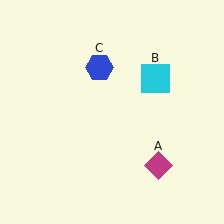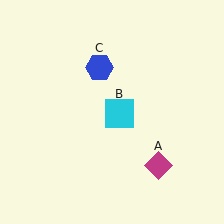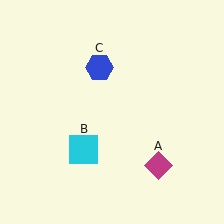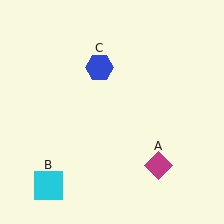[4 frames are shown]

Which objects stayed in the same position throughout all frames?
Magenta diamond (object A) and blue hexagon (object C) remained stationary.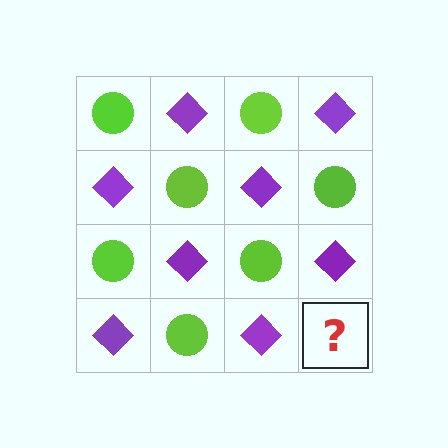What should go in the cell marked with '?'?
The missing cell should contain a lime circle.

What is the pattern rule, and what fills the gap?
The rule is that it alternates lime circle and purple diamond in a checkerboard pattern. The gap should be filled with a lime circle.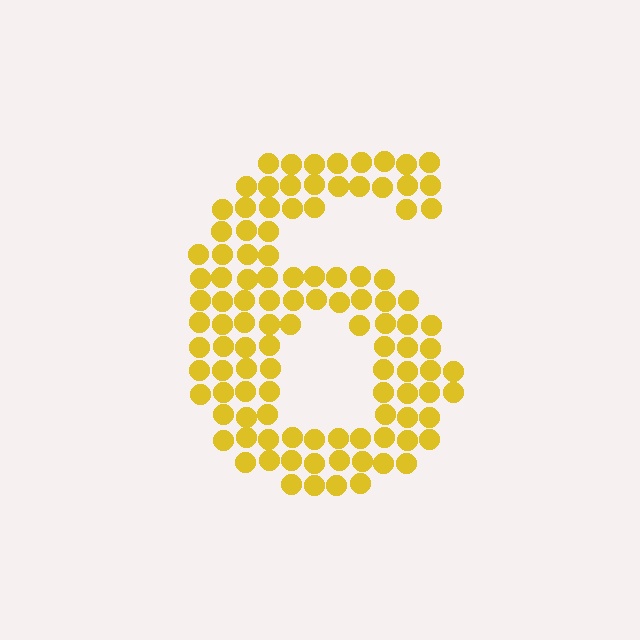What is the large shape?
The large shape is the digit 6.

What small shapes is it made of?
It is made of small circles.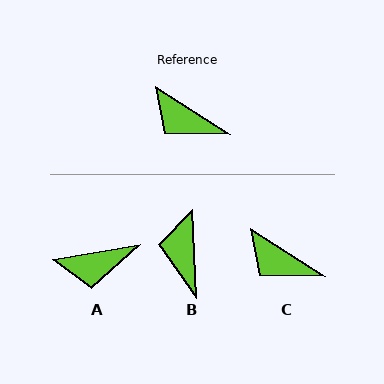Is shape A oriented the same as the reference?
No, it is off by about 43 degrees.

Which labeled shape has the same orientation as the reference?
C.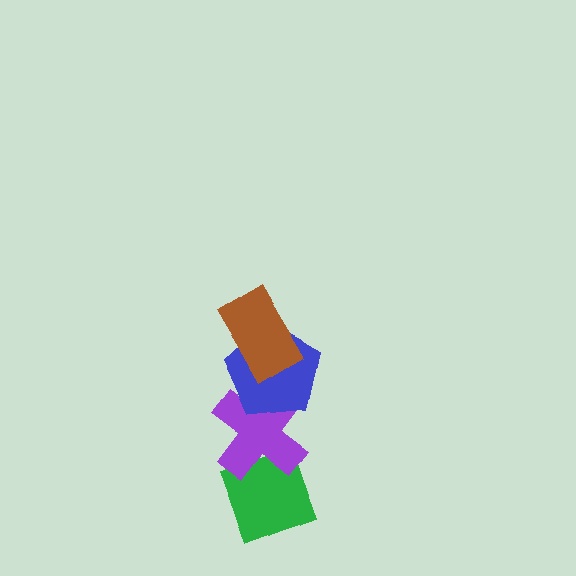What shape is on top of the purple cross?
The blue pentagon is on top of the purple cross.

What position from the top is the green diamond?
The green diamond is 4th from the top.